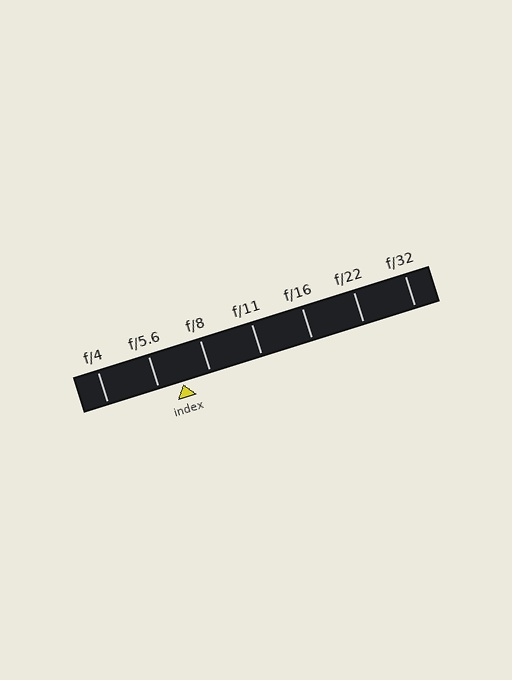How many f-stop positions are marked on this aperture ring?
There are 7 f-stop positions marked.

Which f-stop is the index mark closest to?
The index mark is closest to f/5.6.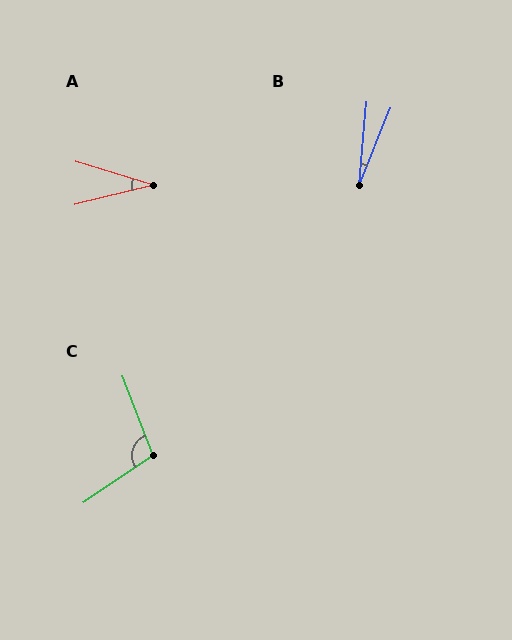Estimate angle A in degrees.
Approximately 31 degrees.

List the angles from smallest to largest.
B (17°), A (31°), C (103°).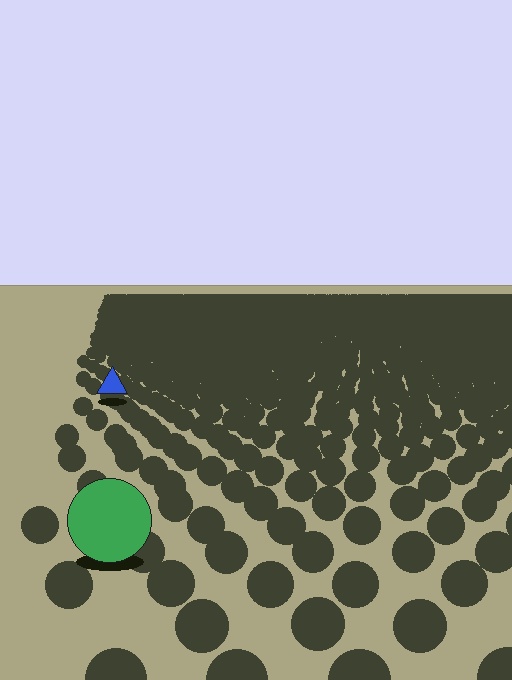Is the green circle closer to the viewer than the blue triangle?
Yes. The green circle is closer — you can tell from the texture gradient: the ground texture is coarser near it.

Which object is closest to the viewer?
The green circle is closest. The texture marks near it are larger and more spread out.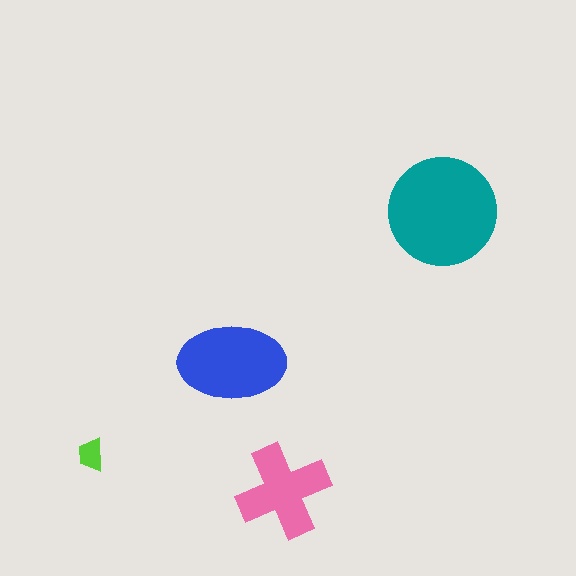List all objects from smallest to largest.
The lime trapezoid, the pink cross, the blue ellipse, the teal circle.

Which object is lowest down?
The pink cross is bottommost.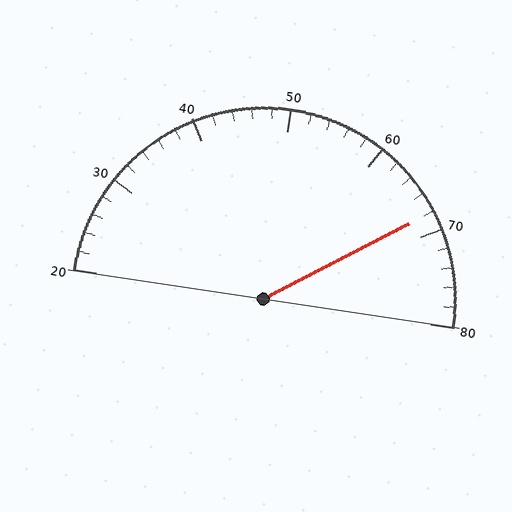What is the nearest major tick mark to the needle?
The nearest major tick mark is 70.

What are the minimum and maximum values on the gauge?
The gauge ranges from 20 to 80.